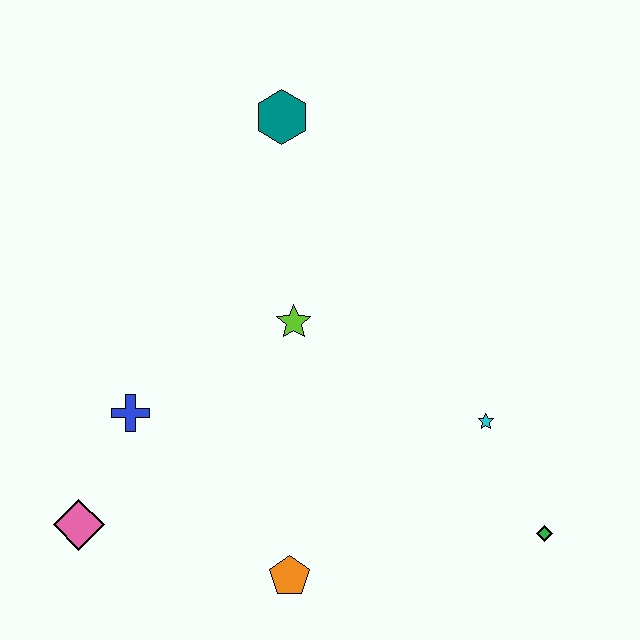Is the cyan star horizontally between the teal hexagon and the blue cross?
No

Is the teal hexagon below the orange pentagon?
No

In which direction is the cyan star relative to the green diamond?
The cyan star is above the green diamond.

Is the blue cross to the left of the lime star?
Yes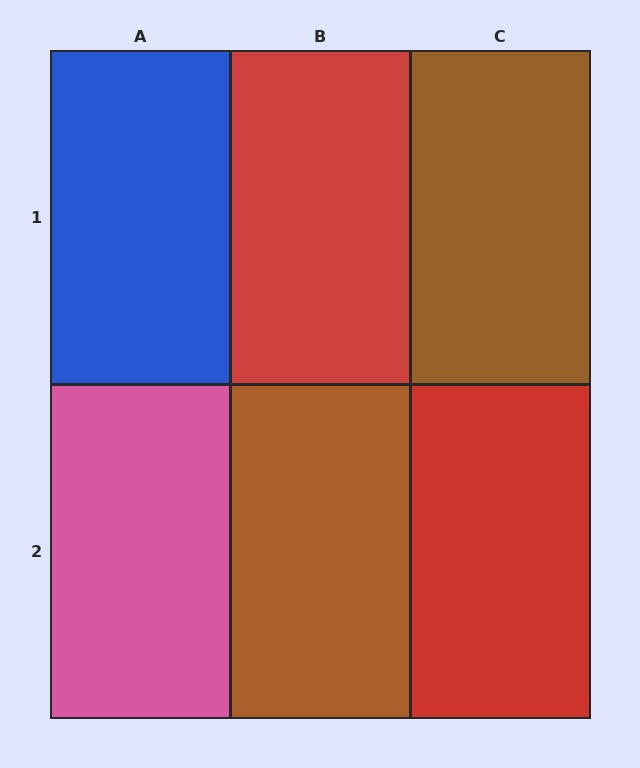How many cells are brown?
2 cells are brown.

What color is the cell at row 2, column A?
Pink.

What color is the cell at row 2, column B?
Brown.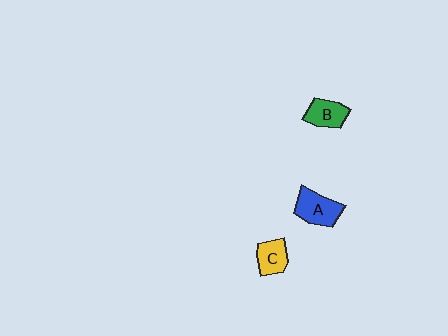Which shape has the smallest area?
Shape C (yellow).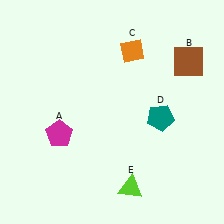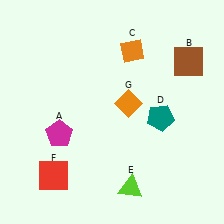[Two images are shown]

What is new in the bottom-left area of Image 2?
A red square (F) was added in the bottom-left area of Image 2.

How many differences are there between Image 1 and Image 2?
There are 2 differences between the two images.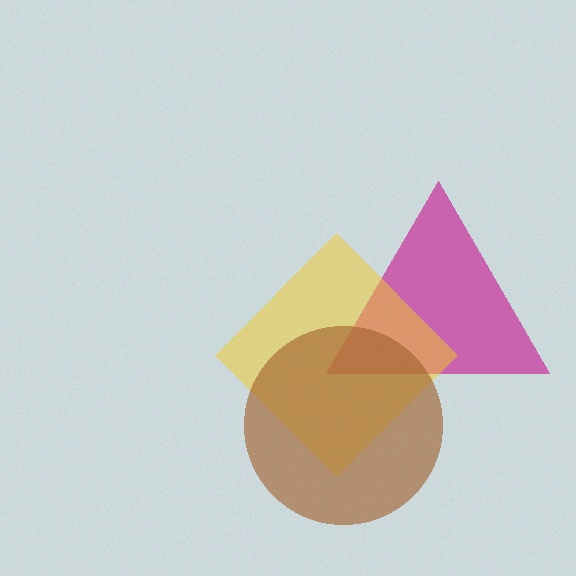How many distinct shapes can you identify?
There are 3 distinct shapes: a magenta triangle, a yellow diamond, a brown circle.